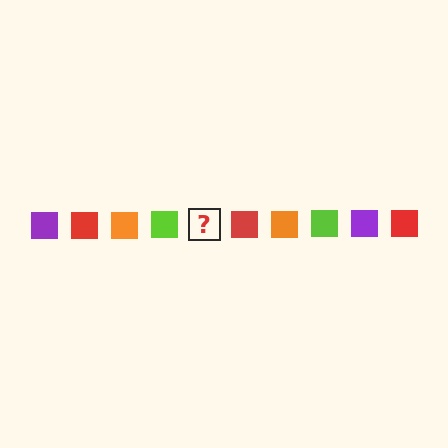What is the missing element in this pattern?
The missing element is a purple square.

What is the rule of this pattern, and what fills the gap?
The rule is that the pattern cycles through purple, red, orange, lime squares. The gap should be filled with a purple square.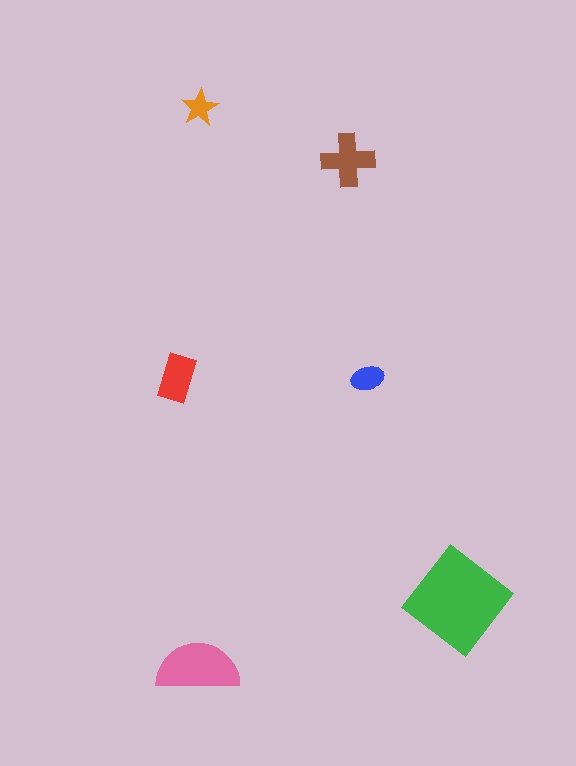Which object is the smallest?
The orange star.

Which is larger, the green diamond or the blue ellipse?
The green diamond.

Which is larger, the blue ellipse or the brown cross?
The brown cross.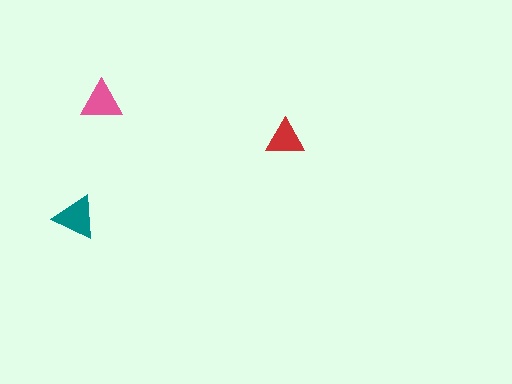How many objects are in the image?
There are 3 objects in the image.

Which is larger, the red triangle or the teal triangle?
The teal one.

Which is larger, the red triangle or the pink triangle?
The pink one.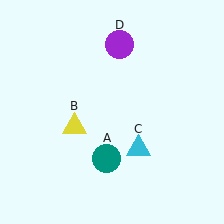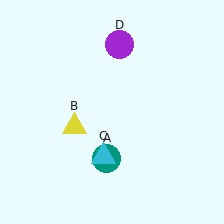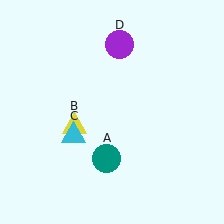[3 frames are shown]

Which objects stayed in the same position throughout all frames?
Teal circle (object A) and yellow triangle (object B) and purple circle (object D) remained stationary.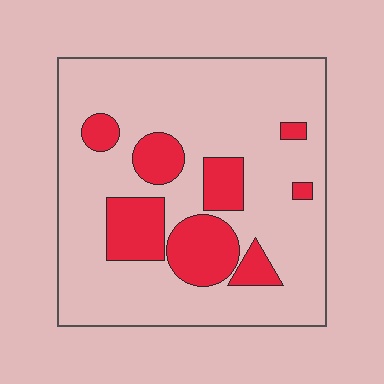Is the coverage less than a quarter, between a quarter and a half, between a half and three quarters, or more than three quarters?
Less than a quarter.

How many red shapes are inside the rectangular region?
8.